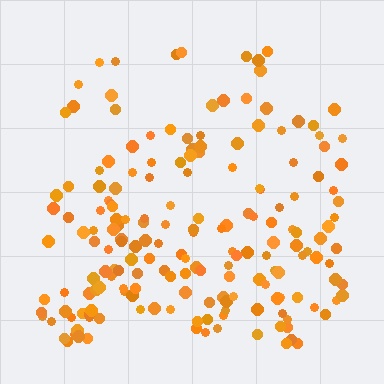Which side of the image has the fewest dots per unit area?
The top.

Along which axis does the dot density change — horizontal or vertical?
Vertical.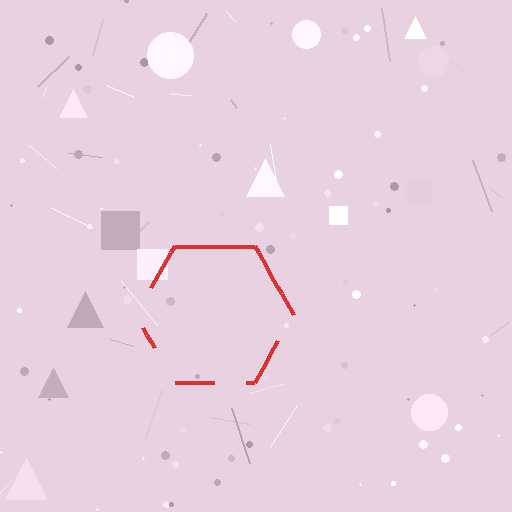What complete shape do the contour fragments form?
The contour fragments form a hexagon.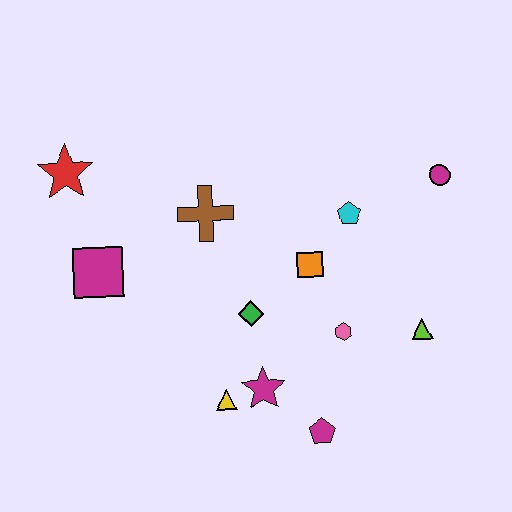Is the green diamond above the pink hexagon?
Yes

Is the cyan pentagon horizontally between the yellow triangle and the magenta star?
No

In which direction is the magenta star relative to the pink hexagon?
The magenta star is to the left of the pink hexagon.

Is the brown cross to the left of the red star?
No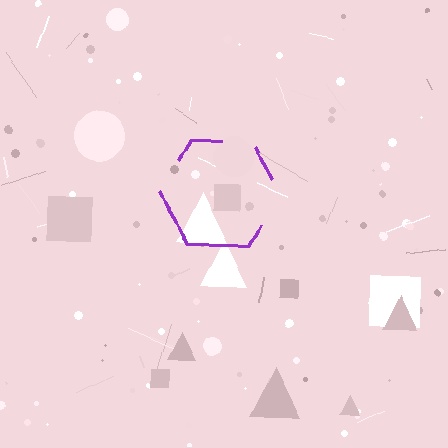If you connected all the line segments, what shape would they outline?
They would outline a hexagon.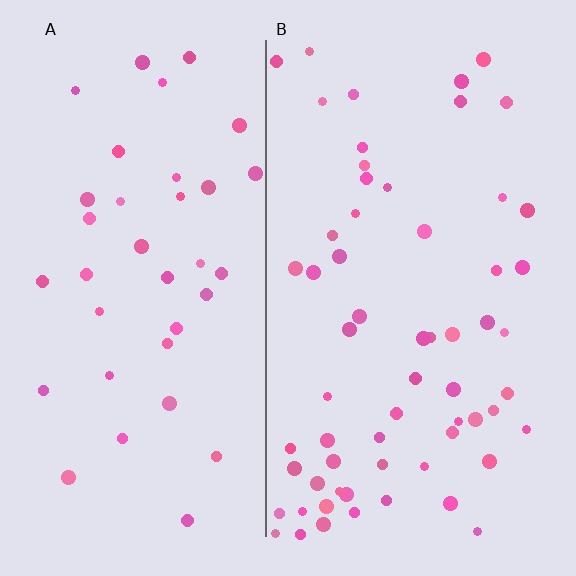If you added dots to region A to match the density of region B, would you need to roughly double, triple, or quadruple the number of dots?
Approximately double.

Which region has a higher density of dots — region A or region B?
B (the right).